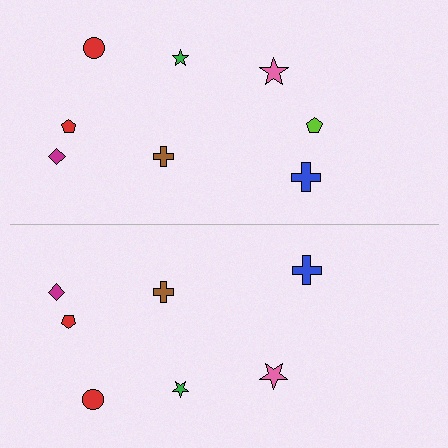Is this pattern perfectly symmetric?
No, the pattern is not perfectly symmetric. A lime pentagon is missing from the bottom side.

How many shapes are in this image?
There are 15 shapes in this image.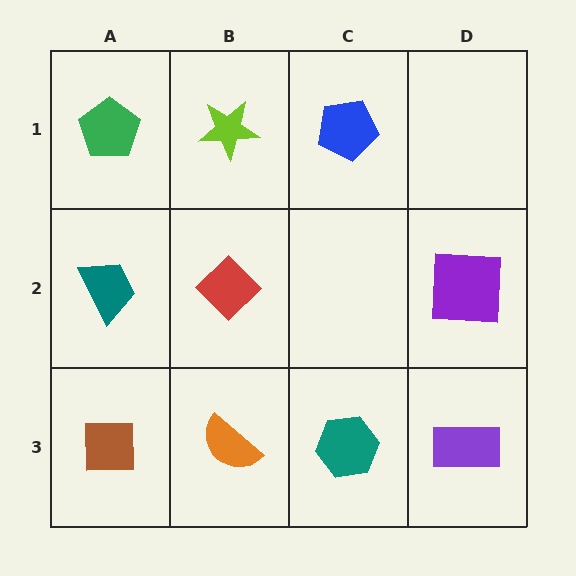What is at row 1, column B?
A lime star.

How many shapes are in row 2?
3 shapes.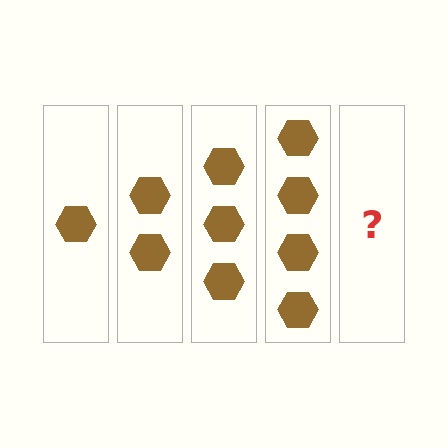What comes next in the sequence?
The next element should be 5 hexagons.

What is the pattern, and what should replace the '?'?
The pattern is that each step adds one more hexagon. The '?' should be 5 hexagons.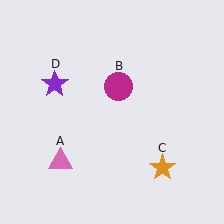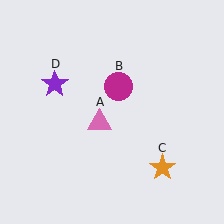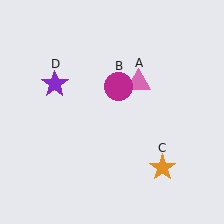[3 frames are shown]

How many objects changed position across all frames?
1 object changed position: pink triangle (object A).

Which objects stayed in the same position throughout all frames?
Magenta circle (object B) and orange star (object C) and purple star (object D) remained stationary.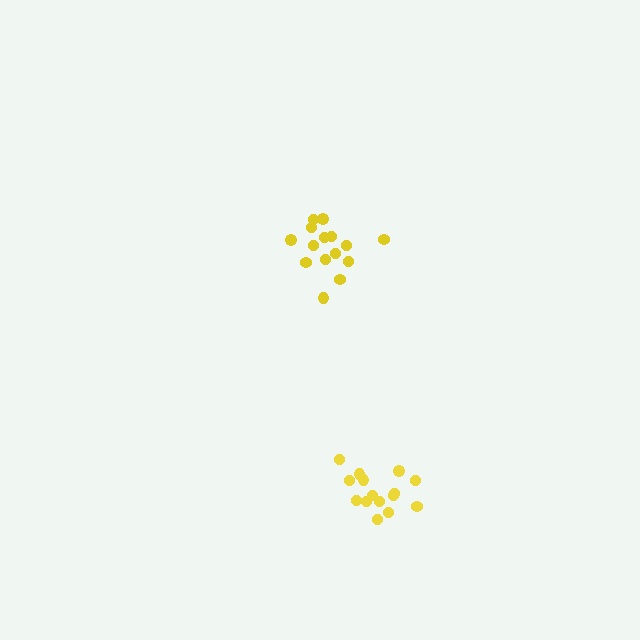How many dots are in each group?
Group 1: 15 dots, Group 2: 15 dots (30 total).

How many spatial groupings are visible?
There are 2 spatial groupings.